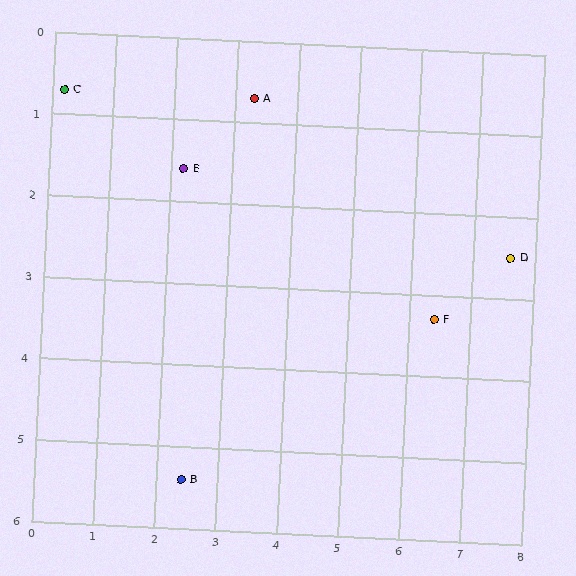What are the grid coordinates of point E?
Point E is at approximately (2.2, 1.6).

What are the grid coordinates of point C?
Point C is at approximately (0.2, 0.7).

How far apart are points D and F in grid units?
Points D and F are about 1.4 grid units apart.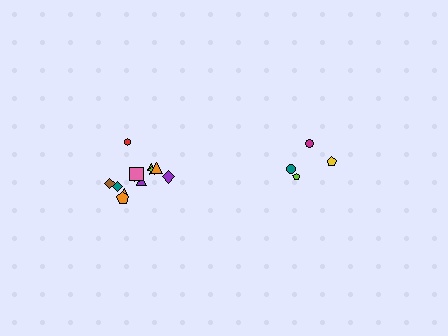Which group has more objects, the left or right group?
The left group.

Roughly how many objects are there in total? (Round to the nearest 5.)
Roughly 15 objects in total.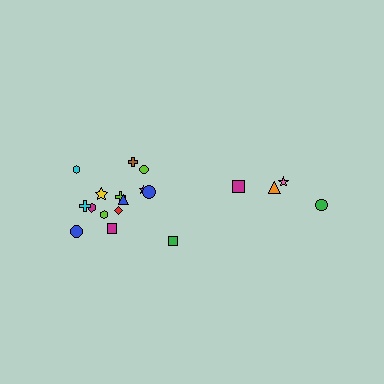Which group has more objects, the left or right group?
The left group.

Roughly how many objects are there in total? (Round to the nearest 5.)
Roughly 20 objects in total.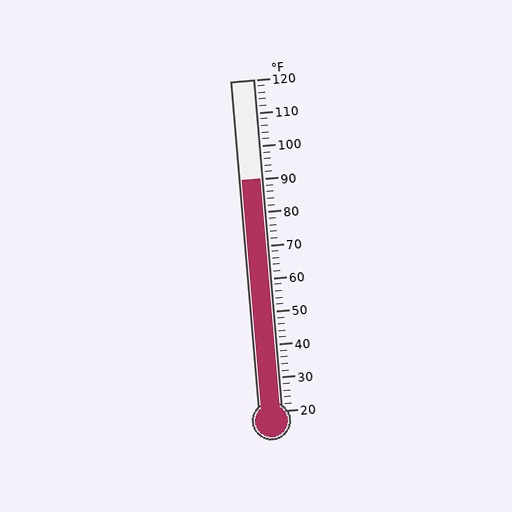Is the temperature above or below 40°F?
The temperature is above 40°F.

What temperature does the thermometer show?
The thermometer shows approximately 90°F.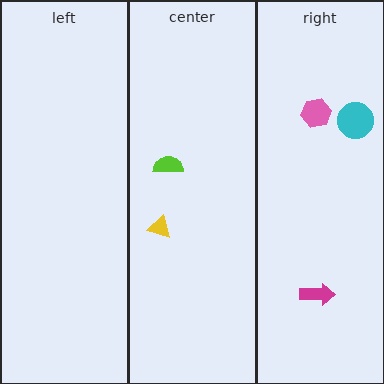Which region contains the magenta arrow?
The right region.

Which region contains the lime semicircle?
The center region.